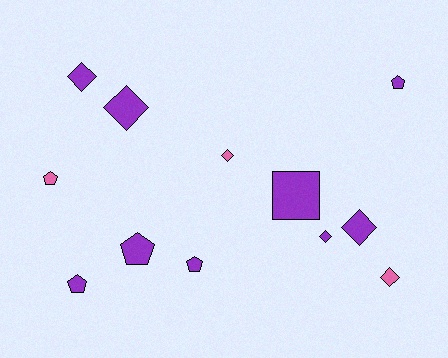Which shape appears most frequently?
Diamond, with 6 objects.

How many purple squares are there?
There is 1 purple square.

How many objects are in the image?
There are 12 objects.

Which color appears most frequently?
Purple, with 9 objects.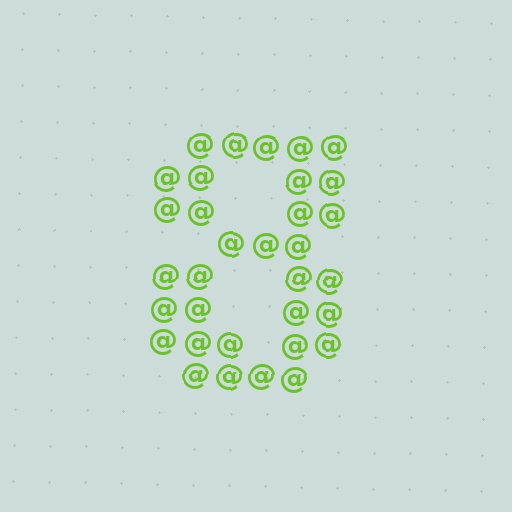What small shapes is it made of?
It is made of small at signs.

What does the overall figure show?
The overall figure shows the digit 8.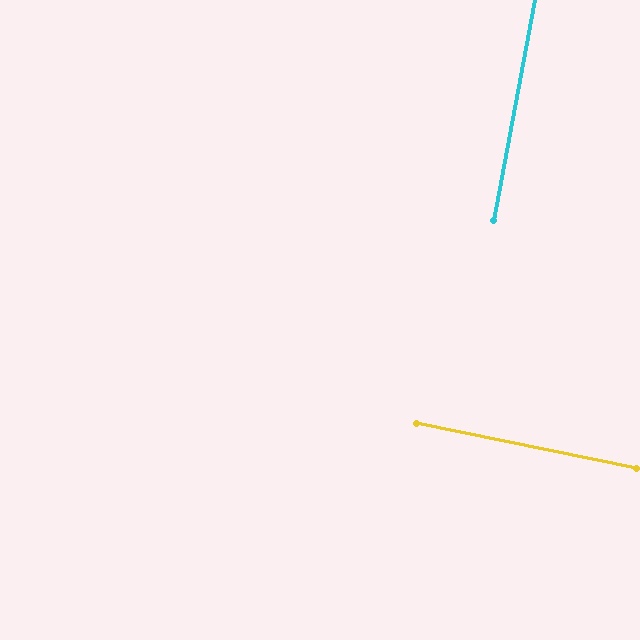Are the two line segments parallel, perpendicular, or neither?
Perpendicular — they meet at approximately 89°.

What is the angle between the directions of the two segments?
Approximately 89 degrees.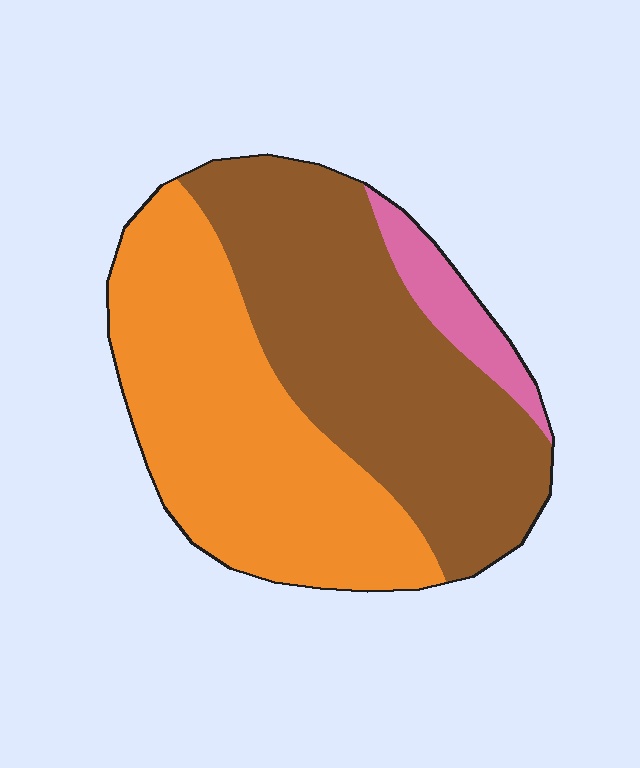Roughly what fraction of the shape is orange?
Orange covers about 45% of the shape.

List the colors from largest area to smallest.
From largest to smallest: brown, orange, pink.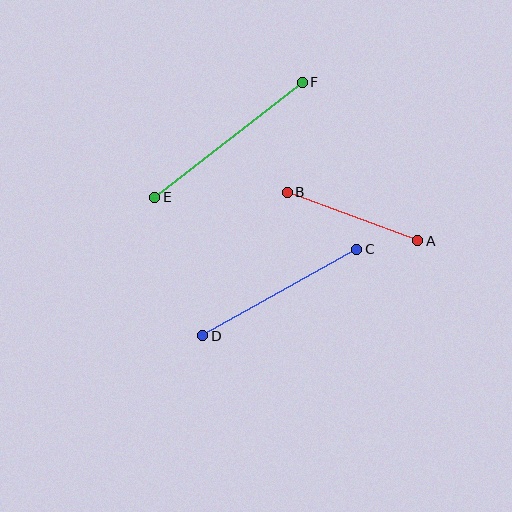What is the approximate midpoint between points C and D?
The midpoint is at approximately (280, 293) pixels.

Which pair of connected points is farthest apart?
Points E and F are farthest apart.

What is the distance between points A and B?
The distance is approximately 139 pixels.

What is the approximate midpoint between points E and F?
The midpoint is at approximately (229, 140) pixels.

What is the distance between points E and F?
The distance is approximately 187 pixels.